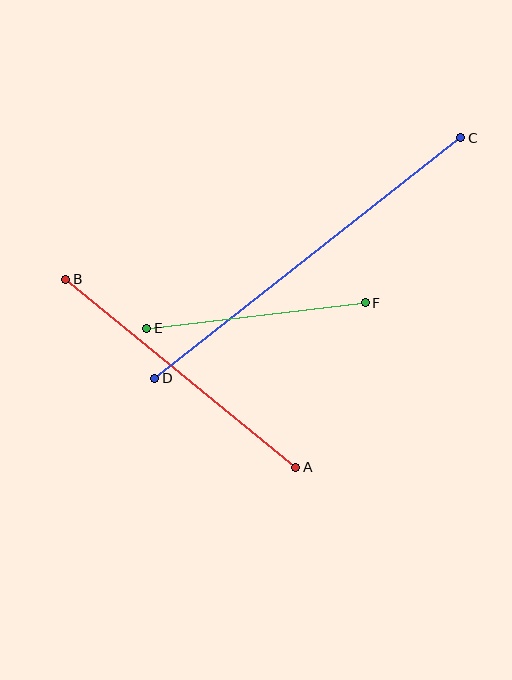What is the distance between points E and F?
The distance is approximately 220 pixels.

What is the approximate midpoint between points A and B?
The midpoint is at approximately (181, 373) pixels.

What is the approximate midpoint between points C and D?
The midpoint is at approximately (308, 258) pixels.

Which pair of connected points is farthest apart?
Points C and D are farthest apart.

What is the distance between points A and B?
The distance is approximately 297 pixels.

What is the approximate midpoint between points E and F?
The midpoint is at approximately (256, 316) pixels.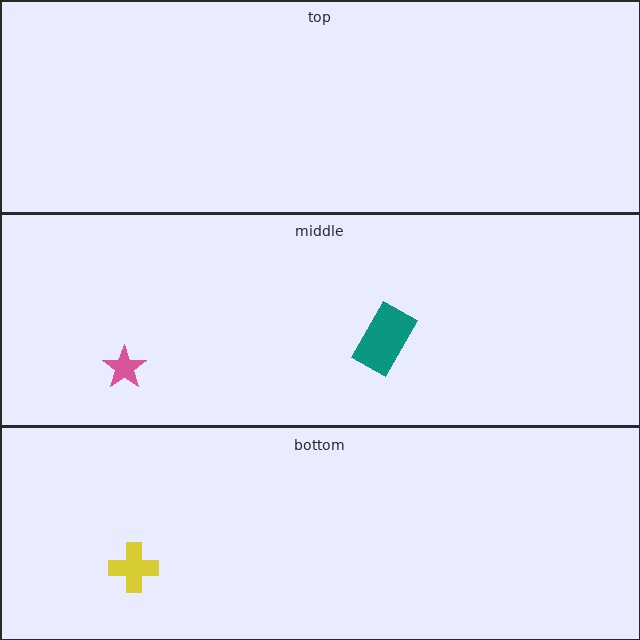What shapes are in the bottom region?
The yellow cross.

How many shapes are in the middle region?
2.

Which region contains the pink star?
The middle region.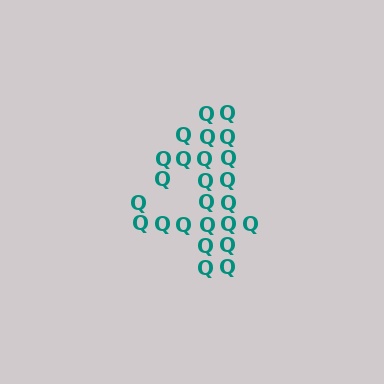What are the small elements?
The small elements are letter Q's.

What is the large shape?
The large shape is the digit 4.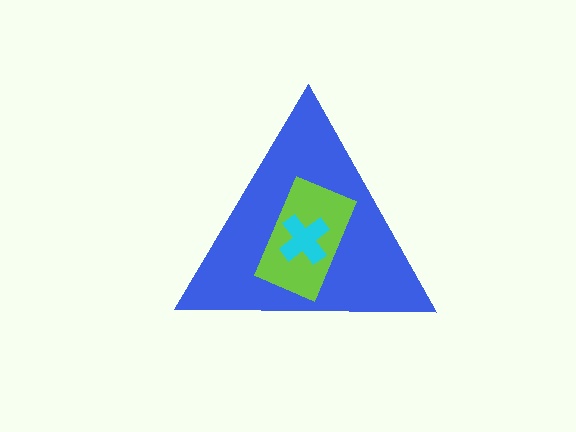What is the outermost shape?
The blue triangle.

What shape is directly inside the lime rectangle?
The cyan cross.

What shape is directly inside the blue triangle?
The lime rectangle.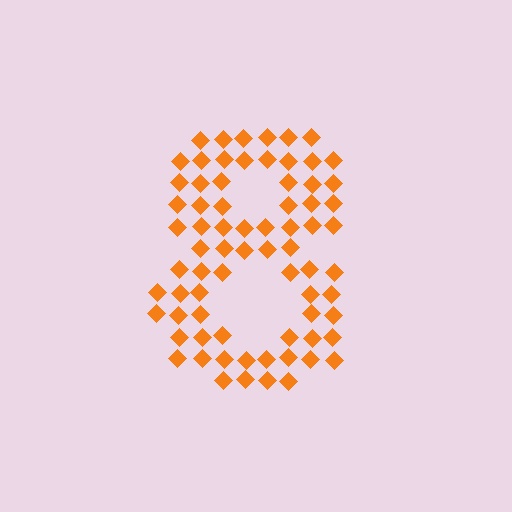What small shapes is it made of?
It is made of small diamonds.